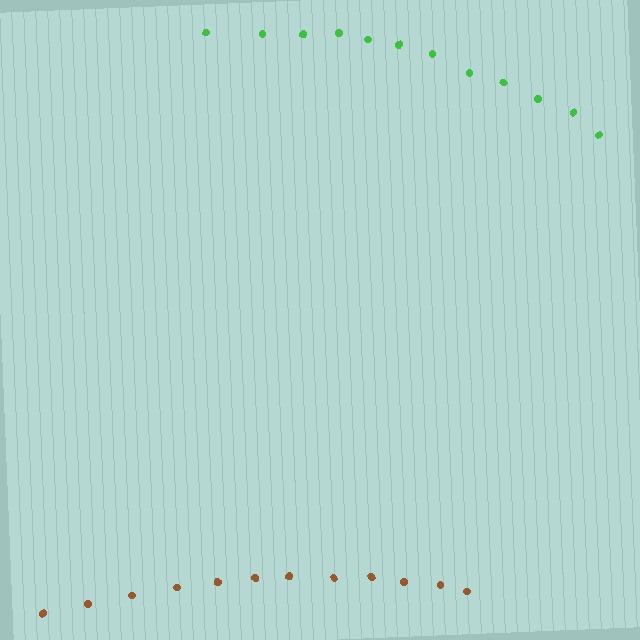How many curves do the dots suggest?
There are 2 distinct paths.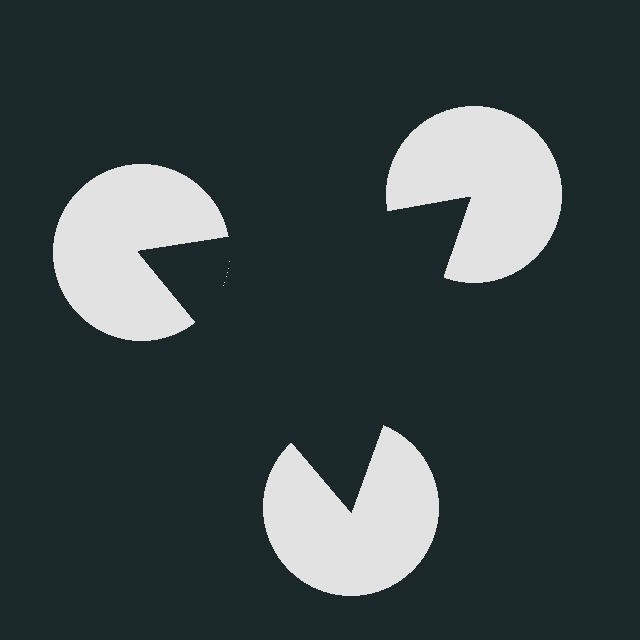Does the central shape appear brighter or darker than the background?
It typically appears slightly darker than the background, even though no actual brightness change is drawn.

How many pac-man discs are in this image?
There are 3 — one at each vertex of the illusory triangle.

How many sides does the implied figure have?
3 sides.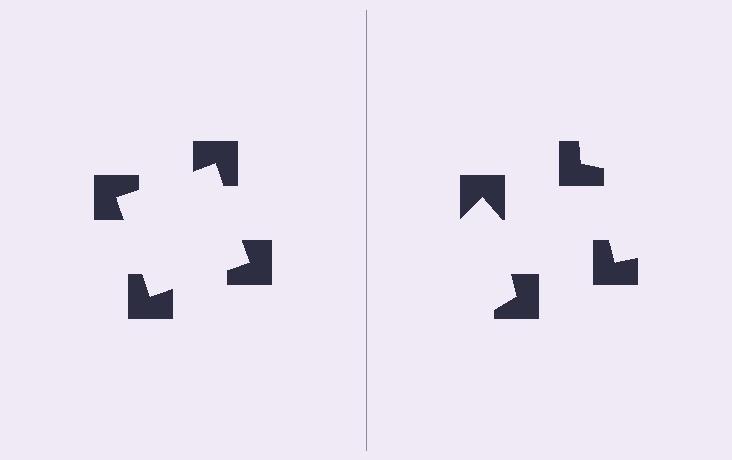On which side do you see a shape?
An illusory square appears on the left side. On the right side the wedge cuts are rotated, so no coherent shape forms.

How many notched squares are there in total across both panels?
8 — 4 on each side.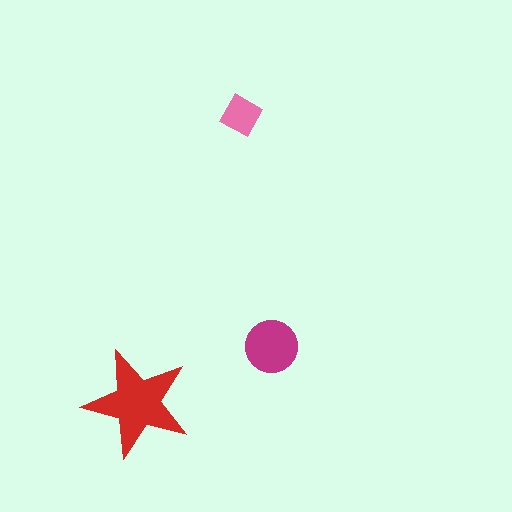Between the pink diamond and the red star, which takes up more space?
The red star.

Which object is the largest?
The red star.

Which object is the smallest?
The pink diamond.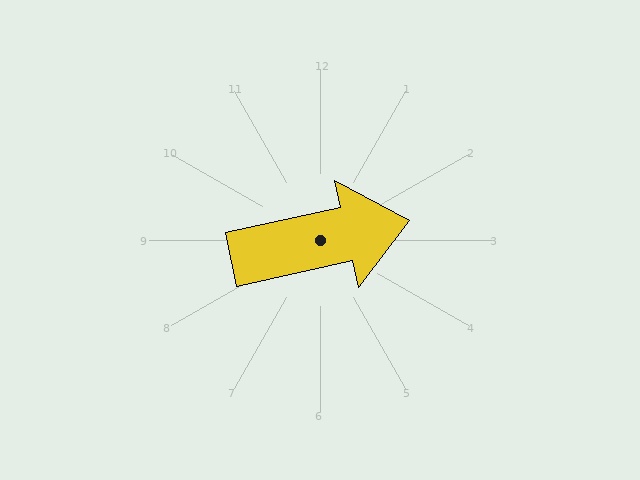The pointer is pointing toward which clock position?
Roughly 3 o'clock.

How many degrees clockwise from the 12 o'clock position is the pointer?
Approximately 78 degrees.